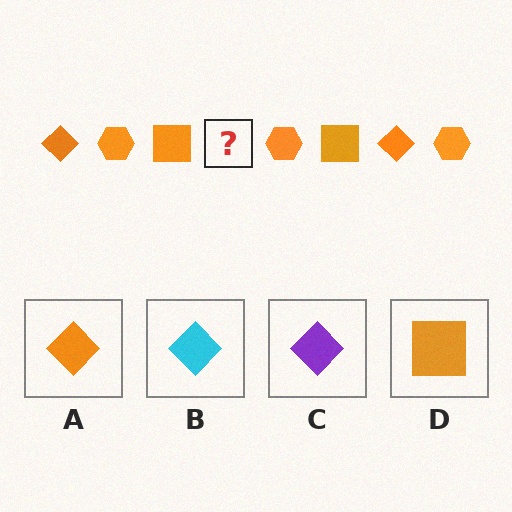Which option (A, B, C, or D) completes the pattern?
A.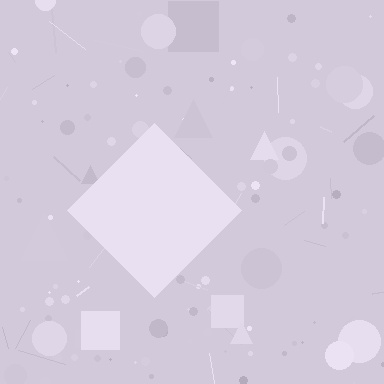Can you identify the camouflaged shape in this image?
The camouflaged shape is a diamond.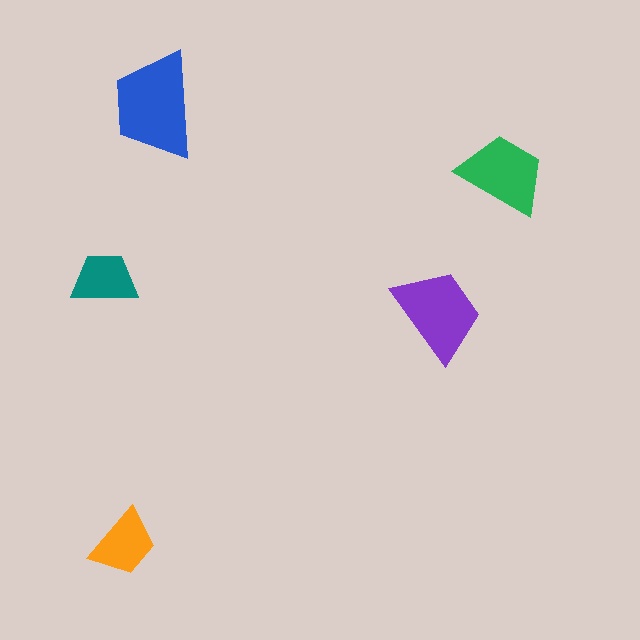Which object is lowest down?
The orange trapezoid is bottommost.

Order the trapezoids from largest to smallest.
the blue one, the purple one, the green one, the orange one, the teal one.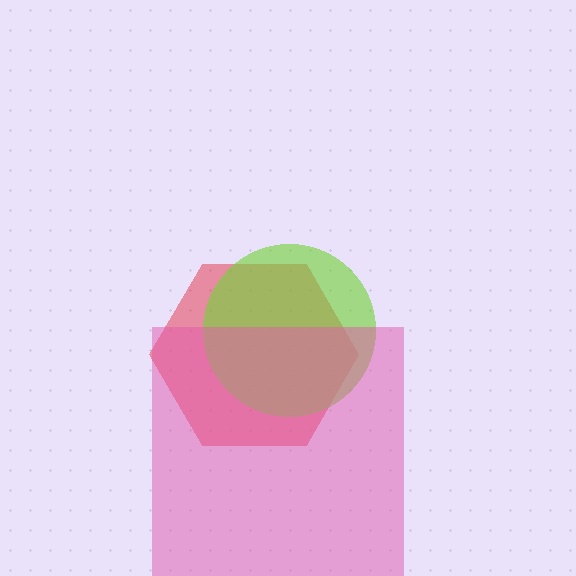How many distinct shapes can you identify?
There are 3 distinct shapes: a red hexagon, a lime circle, a pink square.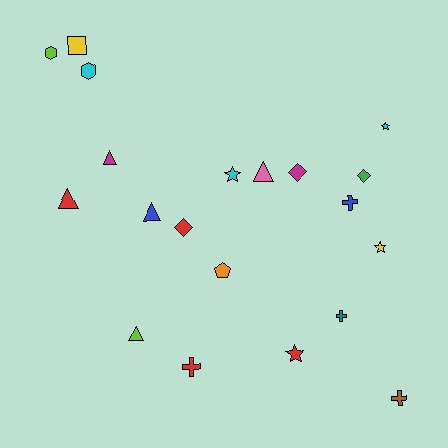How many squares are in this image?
There is 1 square.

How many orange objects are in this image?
There is 1 orange object.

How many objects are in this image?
There are 20 objects.